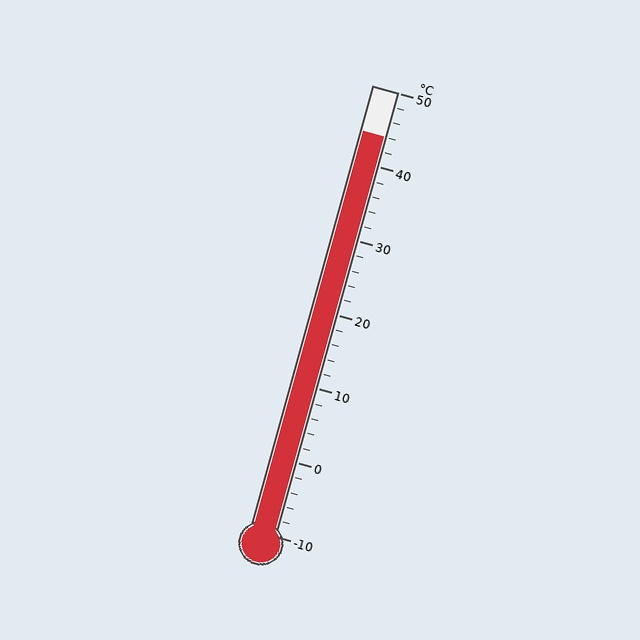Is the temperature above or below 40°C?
The temperature is above 40°C.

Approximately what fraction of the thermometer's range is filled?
The thermometer is filled to approximately 90% of its range.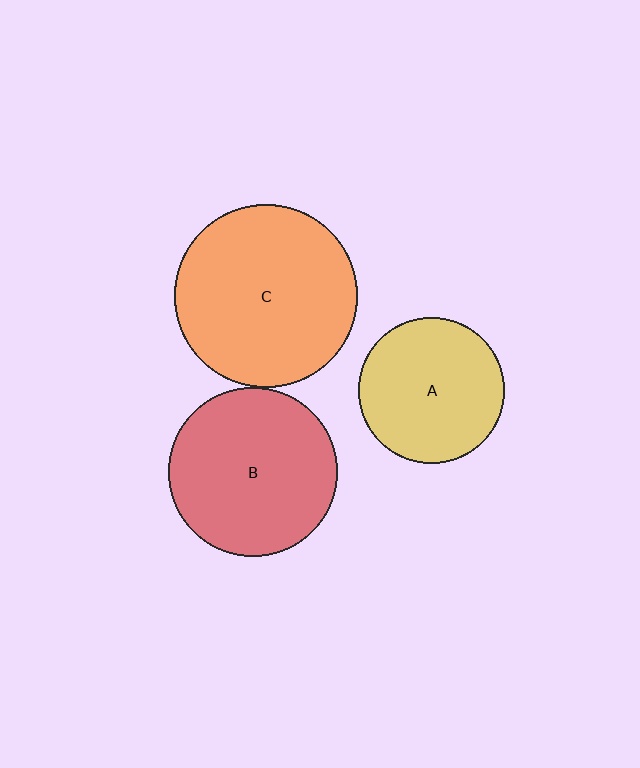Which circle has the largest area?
Circle C (orange).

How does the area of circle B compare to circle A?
Approximately 1.3 times.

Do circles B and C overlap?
Yes.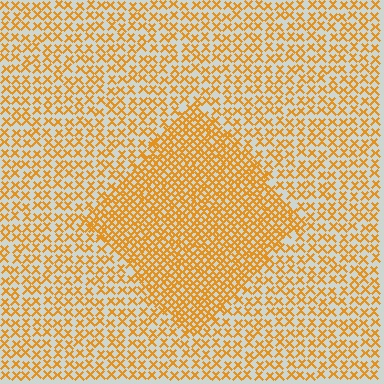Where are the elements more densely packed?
The elements are more densely packed inside the diamond boundary.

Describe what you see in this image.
The image contains small orange elements arranged at two different densities. A diamond-shaped region is visible where the elements are more densely packed than the surrounding area.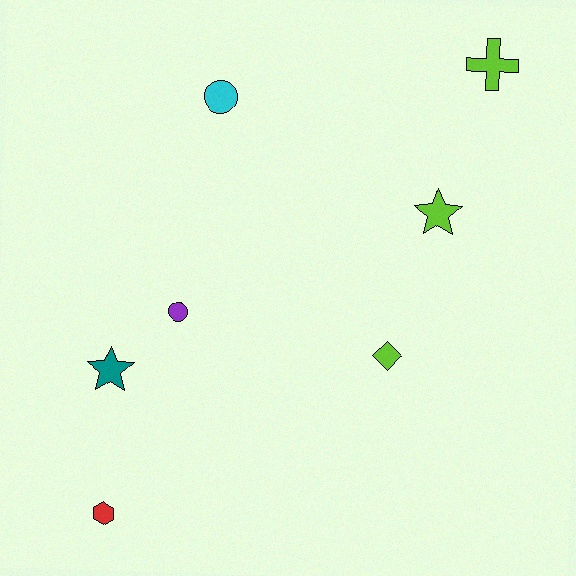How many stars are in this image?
There are 2 stars.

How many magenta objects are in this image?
There are no magenta objects.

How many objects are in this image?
There are 7 objects.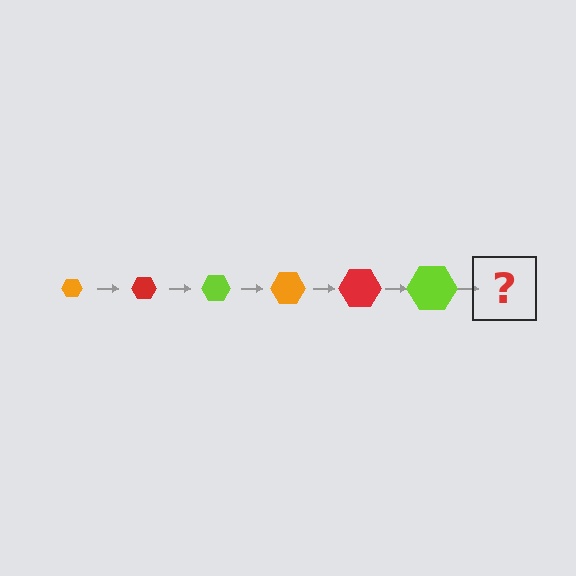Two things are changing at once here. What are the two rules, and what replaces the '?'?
The two rules are that the hexagon grows larger each step and the color cycles through orange, red, and lime. The '?' should be an orange hexagon, larger than the previous one.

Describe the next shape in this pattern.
It should be an orange hexagon, larger than the previous one.